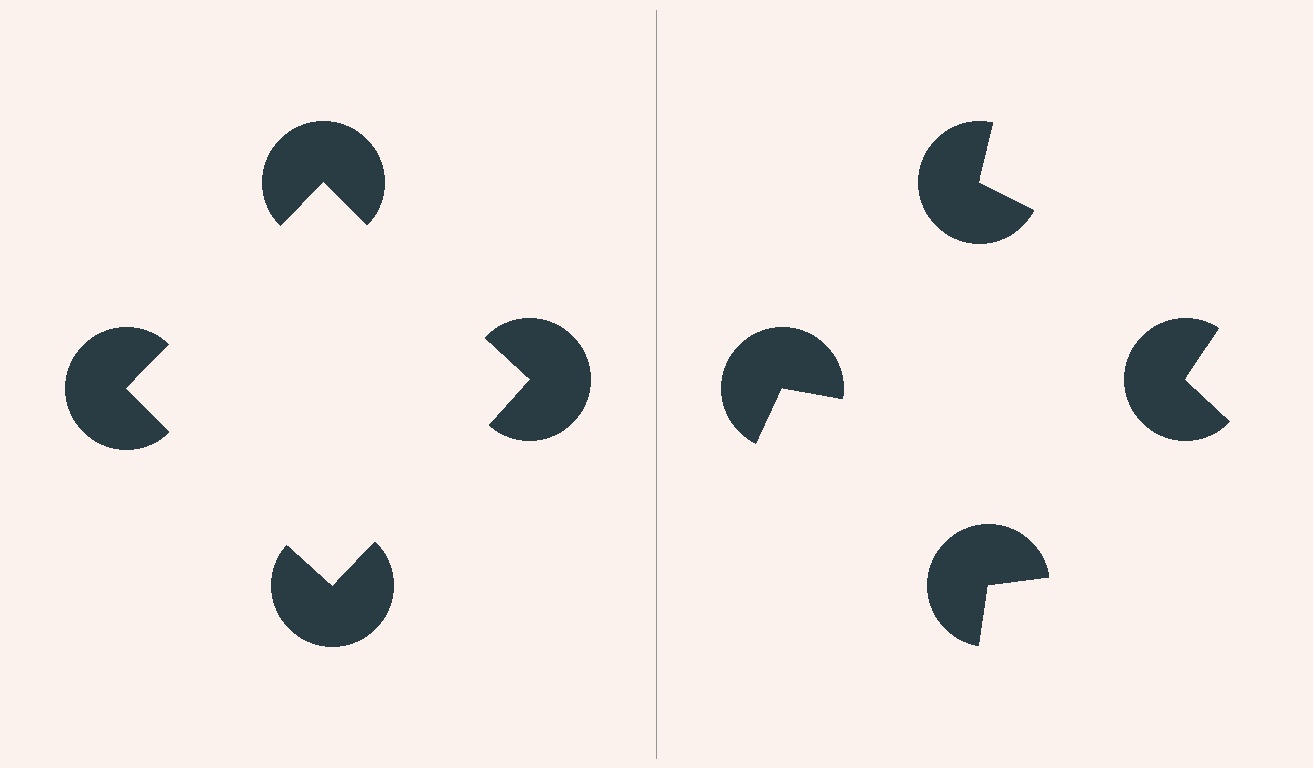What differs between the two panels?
The pac-man discs are positioned identically on both sides; only the wedge orientations differ. On the left they align to a square; on the right they are misaligned.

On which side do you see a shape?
An illusory square appears on the left side. On the right side the wedge cuts are rotated, so no coherent shape forms.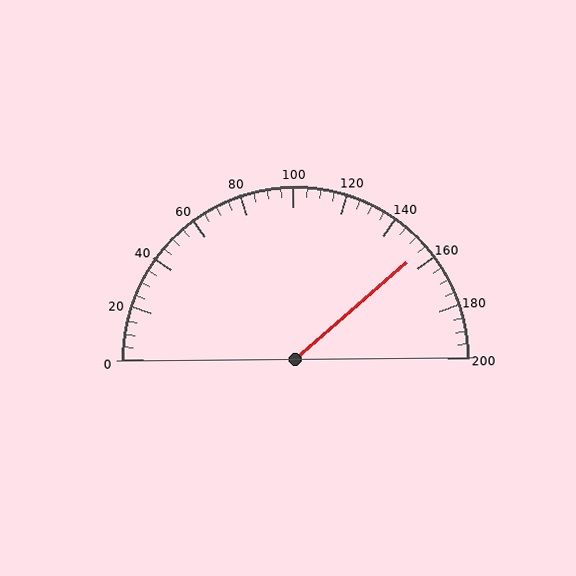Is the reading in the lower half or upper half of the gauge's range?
The reading is in the upper half of the range (0 to 200).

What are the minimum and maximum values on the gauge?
The gauge ranges from 0 to 200.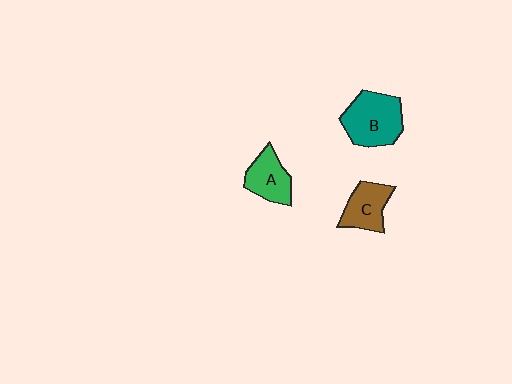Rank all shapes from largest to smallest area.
From largest to smallest: B (teal), A (green), C (brown).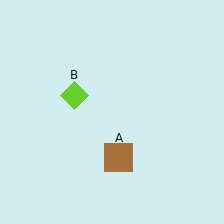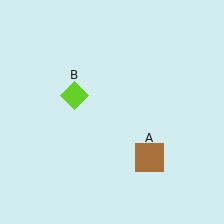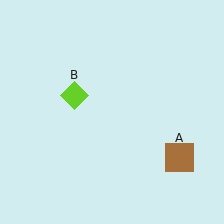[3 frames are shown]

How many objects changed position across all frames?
1 object changed position: brown square (object A).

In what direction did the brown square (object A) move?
The brown square (object A) moved right.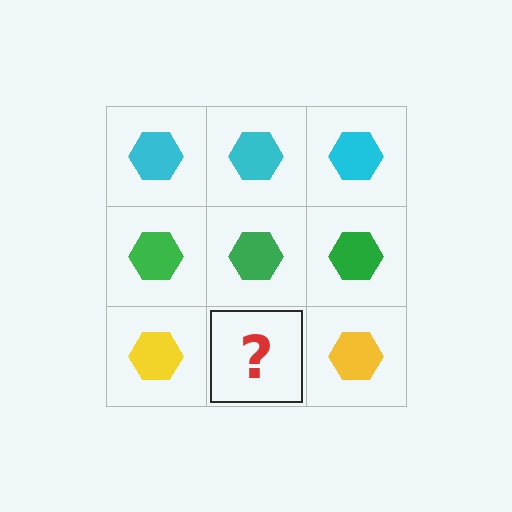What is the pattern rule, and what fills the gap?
The rule is that each row has a consistent color. The gap should be filled with a yellow hexagon.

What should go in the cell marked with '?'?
The missing cell should contain a yellow hexagon.